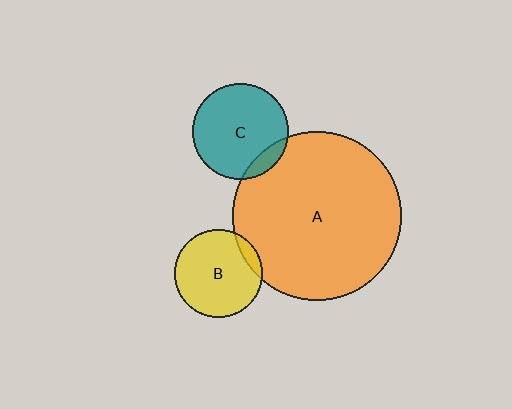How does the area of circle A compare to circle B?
Approximately 3.7 times.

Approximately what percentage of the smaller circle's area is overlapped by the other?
Approximately 10%.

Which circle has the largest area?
Circle A (orange).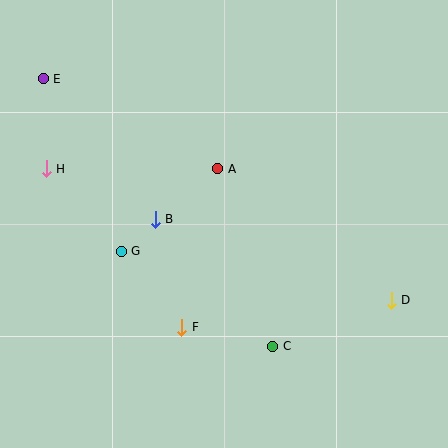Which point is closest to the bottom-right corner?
Point D is closest to the bottom-right corner.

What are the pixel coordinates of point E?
Point E is at (43, 79).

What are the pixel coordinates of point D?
Point D is at (391, 300).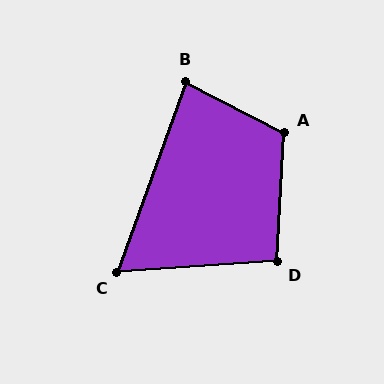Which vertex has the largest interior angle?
A, at approximately 114 degrees.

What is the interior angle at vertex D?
Approximately 97 degrees (obtuse).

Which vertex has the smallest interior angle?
C, at approximately 66 degrees.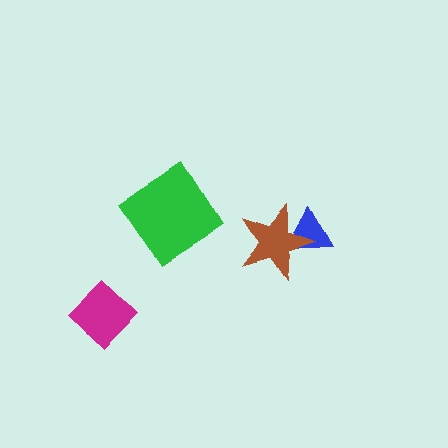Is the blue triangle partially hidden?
Yes, it is partially covered by another shape.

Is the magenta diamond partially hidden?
No, no other shape covers it.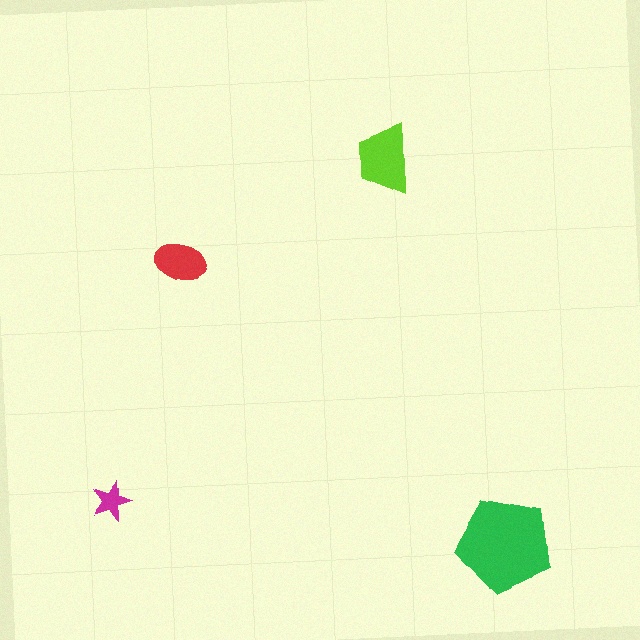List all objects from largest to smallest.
The green pentagon, the lime trapezoid, the red ellipse, the magenta star.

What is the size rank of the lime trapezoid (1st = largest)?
2nd.